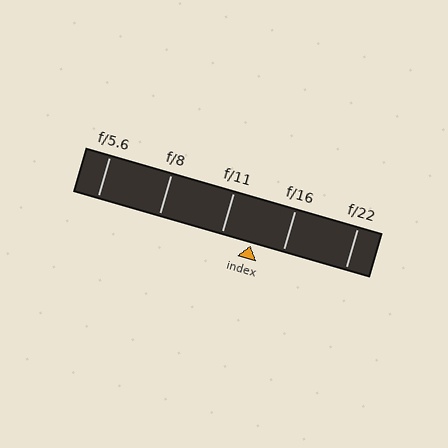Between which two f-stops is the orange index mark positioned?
The index mark is between f/11 and f/16.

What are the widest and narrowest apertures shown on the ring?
The widest aperture shown is f/5.6 and the narrowest is f/22.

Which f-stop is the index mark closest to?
The index mark is closest to f/11.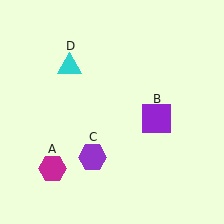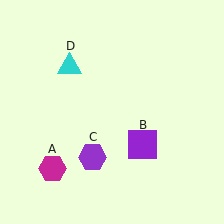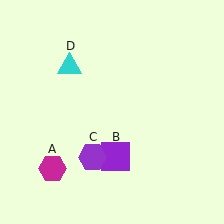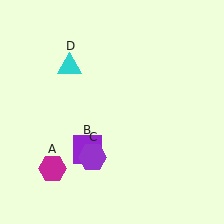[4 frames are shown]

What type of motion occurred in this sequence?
The purple square (object B) rotated clockwise around the center of the scene.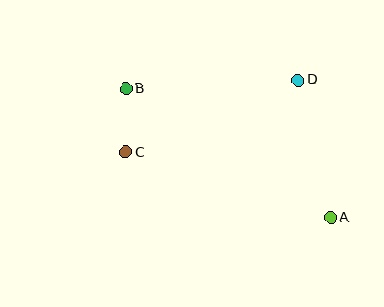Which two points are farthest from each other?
Points A and B are farthest from each other.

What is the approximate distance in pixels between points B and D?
The distance between B and D is approximately 173 pixels.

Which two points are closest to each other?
Points B and C are closest to each other.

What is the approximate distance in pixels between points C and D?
The distance between C and D is approximately 187 pixels.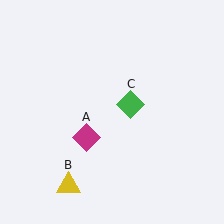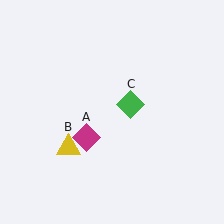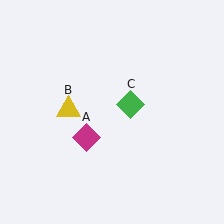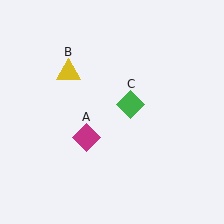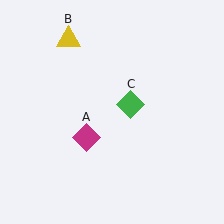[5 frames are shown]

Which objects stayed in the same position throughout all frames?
Magenta diamond (object A) and green diamond (object C) remained stationary.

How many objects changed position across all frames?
1 object changed position: yellow triangle (object B).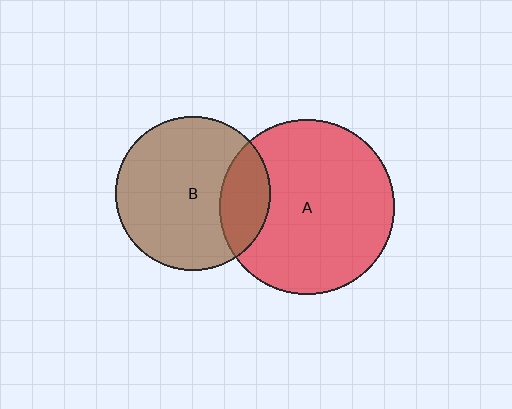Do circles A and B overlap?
Yes.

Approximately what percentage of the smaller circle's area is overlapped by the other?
Approximately 20%.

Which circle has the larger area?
Circle A (red).